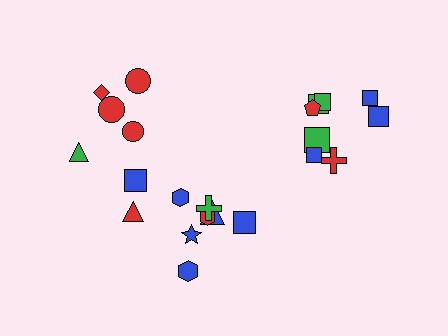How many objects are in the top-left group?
There are 6 objects.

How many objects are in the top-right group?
There are 8 objects.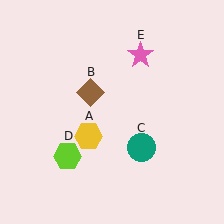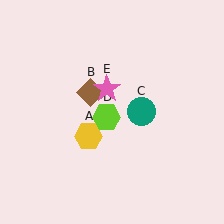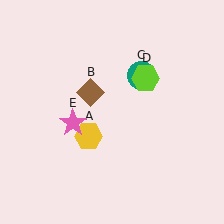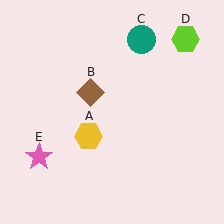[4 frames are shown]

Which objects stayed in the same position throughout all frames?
Yellow hexagon (object A) and brown diamond (object B) remained stationary.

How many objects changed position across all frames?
3 objects changed position: teal circle (object C), lime hexagon (object D), pink star (object E).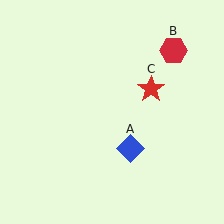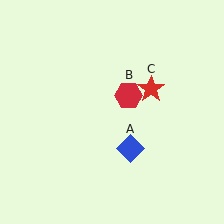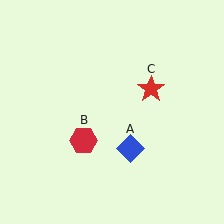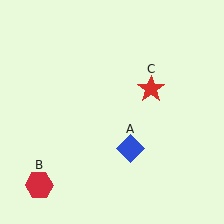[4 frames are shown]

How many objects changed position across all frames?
1 object changed position: red hexagon (object B).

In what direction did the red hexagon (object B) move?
The red hexagon (object B) moved down and to the left.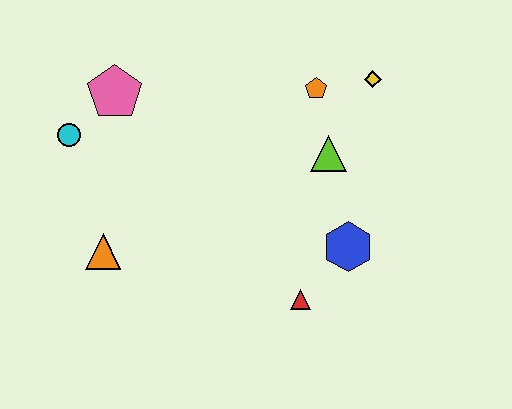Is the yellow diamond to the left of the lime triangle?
No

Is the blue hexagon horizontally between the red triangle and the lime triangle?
No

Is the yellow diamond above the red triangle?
Yes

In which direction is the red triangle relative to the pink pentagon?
The red triangle is below the pink pentagon.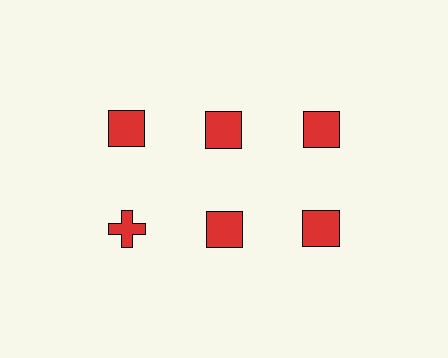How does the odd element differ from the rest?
It has a different shape: cross instead of square.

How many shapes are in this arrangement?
There are 6 shapes arranged in a grid pattern.